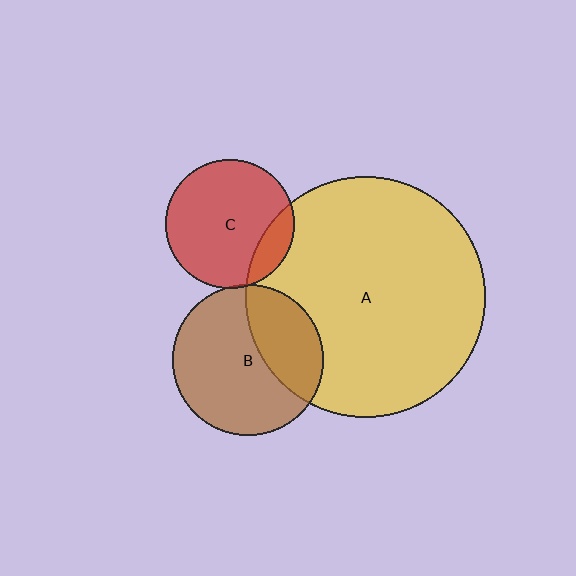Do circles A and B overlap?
Yes.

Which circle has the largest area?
Circle A (yellow).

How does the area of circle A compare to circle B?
Approximately 2.5 times.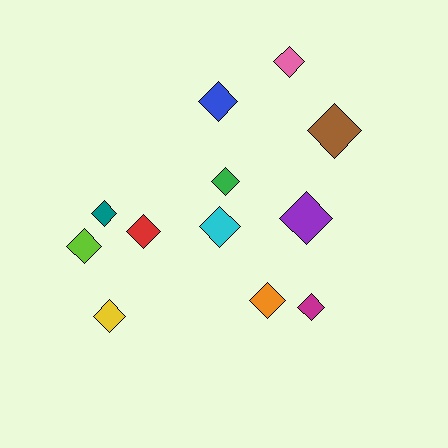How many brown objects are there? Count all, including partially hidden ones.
There is 1 brown object.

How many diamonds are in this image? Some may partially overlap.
There are 12 diamonds.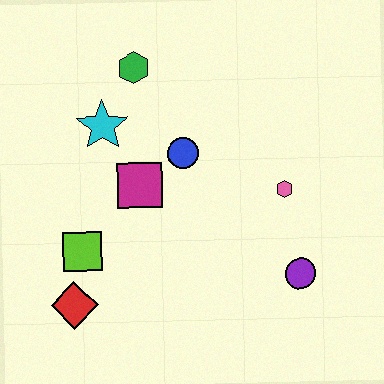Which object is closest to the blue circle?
The magenta square is closest to the blue circle.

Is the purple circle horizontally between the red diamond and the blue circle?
No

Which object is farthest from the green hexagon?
The purple circle is farthest from the green hexagon.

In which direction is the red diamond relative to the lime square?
The red diamond is below the lime square.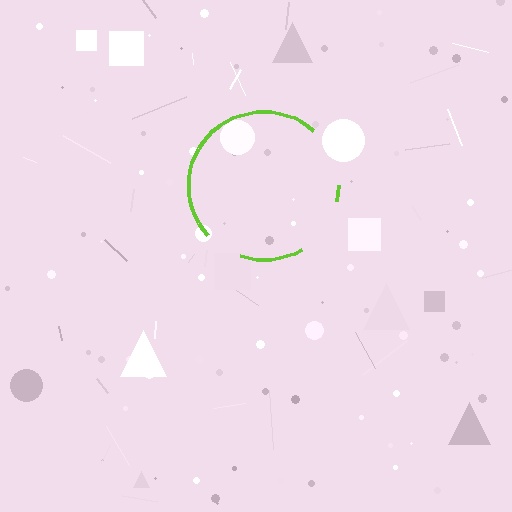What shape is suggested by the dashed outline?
The dashed outline suggests a circle.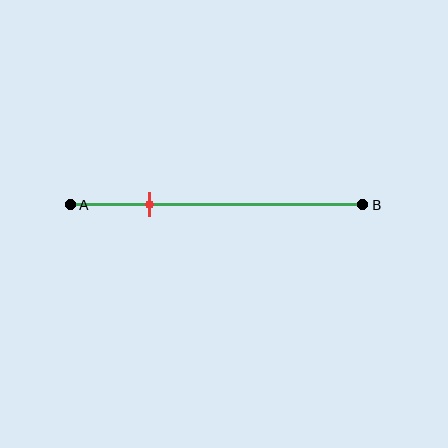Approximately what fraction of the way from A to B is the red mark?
The red mark is approximately 25% of the way from A to B.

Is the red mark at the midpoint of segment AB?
No, the mark is at about 25% from A, not at the 50% midpoint.